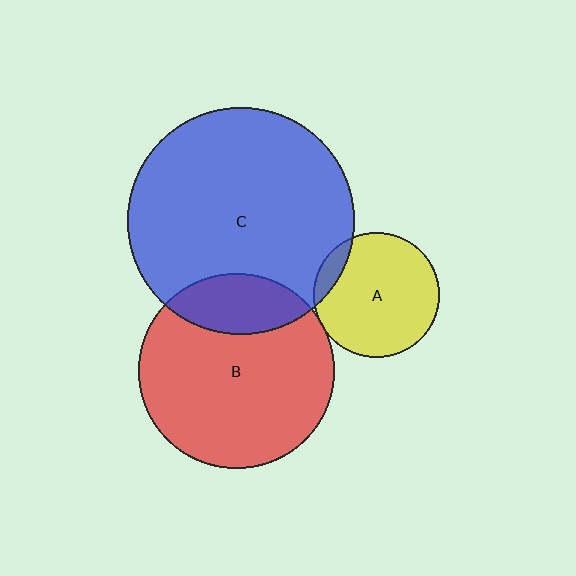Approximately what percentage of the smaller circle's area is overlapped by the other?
Approximately 5%.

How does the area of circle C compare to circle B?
Approximately 1.3 times.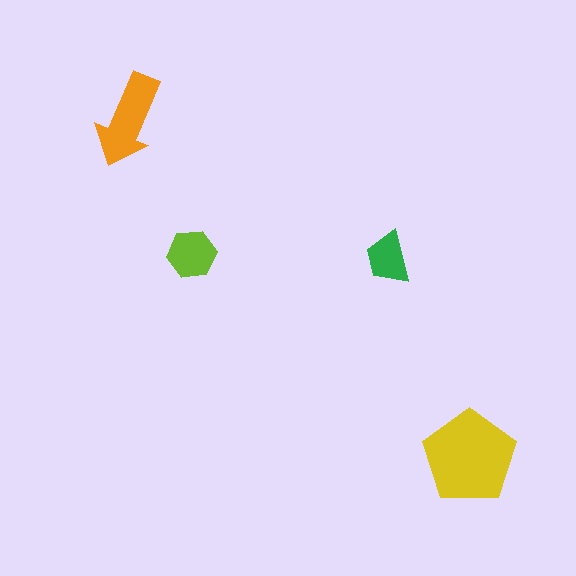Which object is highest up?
The orange arrow is topmost.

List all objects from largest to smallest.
The yellow pentagon, the orange arrow, the lime hexagon, the green trapezoid.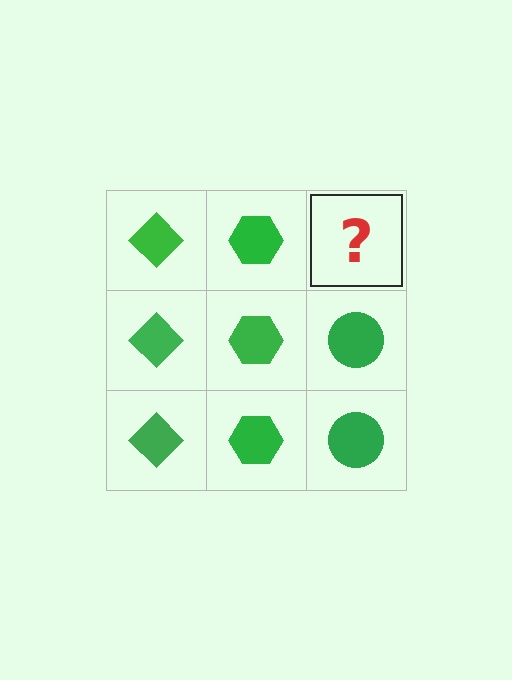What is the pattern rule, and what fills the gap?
The rule is that each column has a consistent shape. The gap should be filled with a green circle.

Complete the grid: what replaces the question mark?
The question mark should be replaced with a green circle.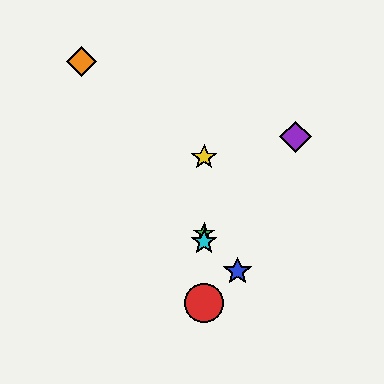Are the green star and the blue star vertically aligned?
No, the green star is at x≈204 and the blue star is at x≈238.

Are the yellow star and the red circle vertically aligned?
Yes, both are at x≈204.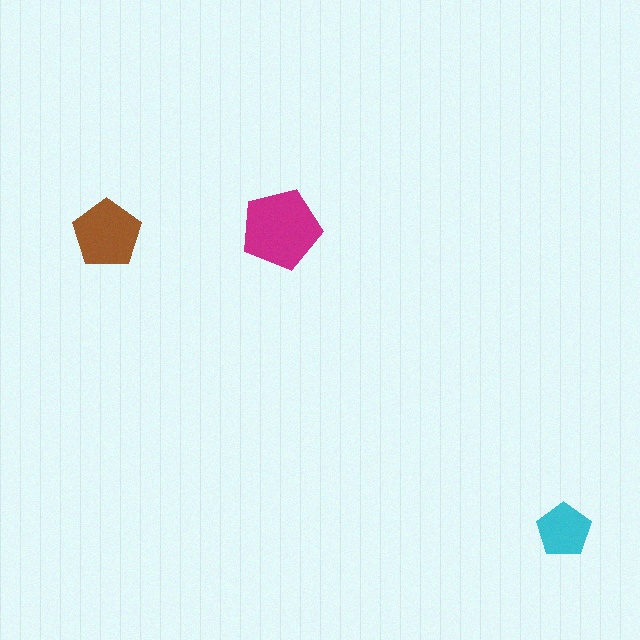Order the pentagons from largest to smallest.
the magenta one, the brown one, the cyan one.